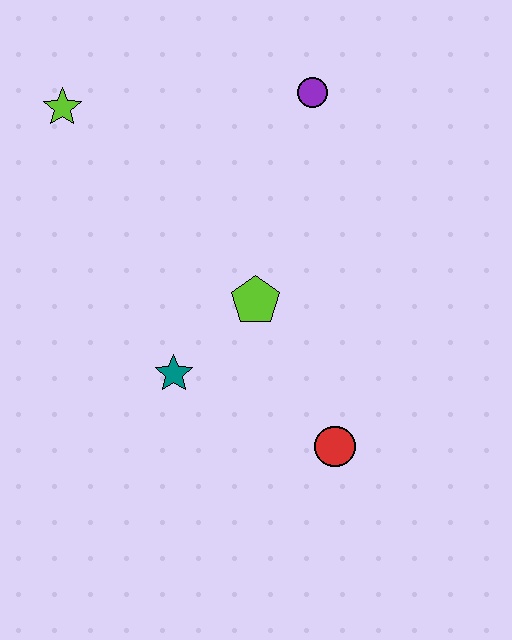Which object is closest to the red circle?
The lime pentagon is closest to the red circle.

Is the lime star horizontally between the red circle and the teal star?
No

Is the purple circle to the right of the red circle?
No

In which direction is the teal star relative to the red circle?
The teal star is to the left of the red circle.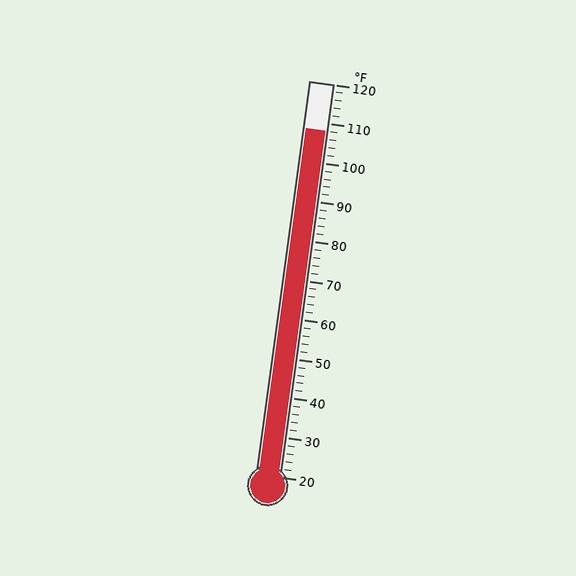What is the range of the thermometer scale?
The thermometer scale ranges from 20°F to 120°F.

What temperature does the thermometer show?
The thermometer shows approximately 108°F.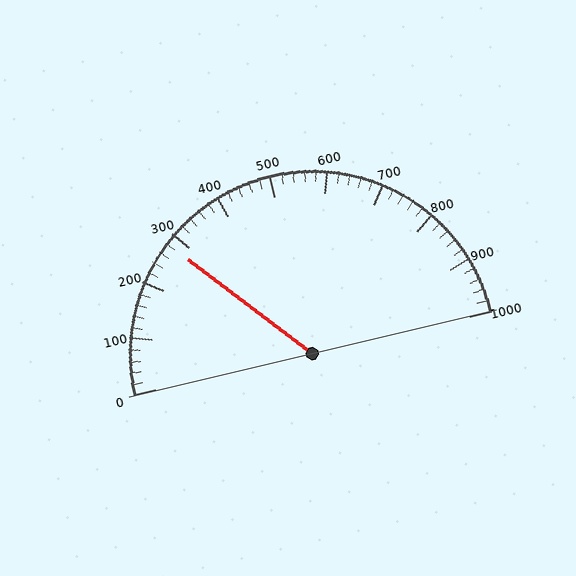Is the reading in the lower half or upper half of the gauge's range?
The reading is in the lower half of the range (0 to 1000).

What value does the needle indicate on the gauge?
The needle indicates approximately 280.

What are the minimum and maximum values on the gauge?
The gauge ranges from 0 to 1000.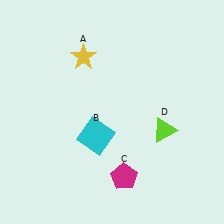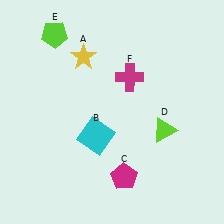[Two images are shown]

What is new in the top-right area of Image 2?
A magenta cross (F) was added in the top-right area of Image 2.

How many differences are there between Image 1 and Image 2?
There are 2 differences between the two images.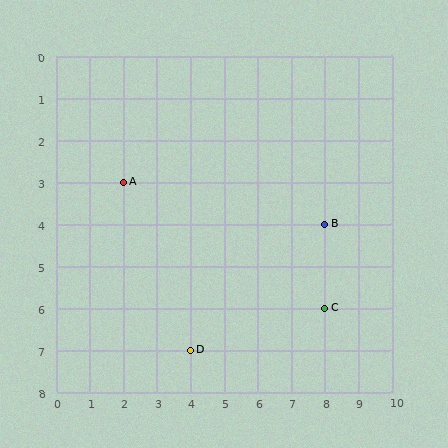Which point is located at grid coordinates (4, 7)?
Point D is at (4, 7).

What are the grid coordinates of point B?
Point B is at grid coordinates (8, 4).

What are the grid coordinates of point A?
Point A is at grid coordinates (2, 3).